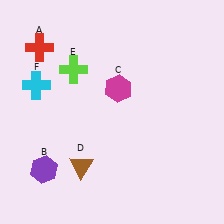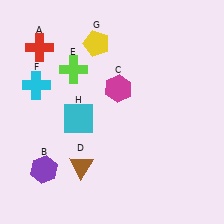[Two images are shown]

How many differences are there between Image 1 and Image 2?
There are 2 differences between the two images.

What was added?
A yellow pentagon (G), a cyan square (H) were added in Image 2.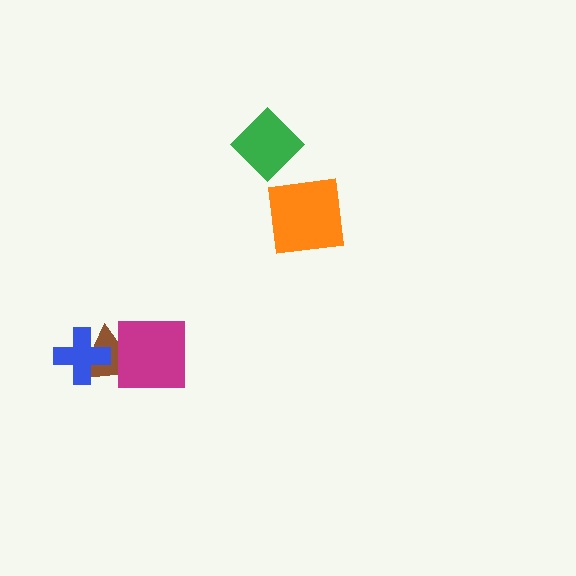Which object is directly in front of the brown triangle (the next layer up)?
The blue cross is directly in front of the brown triangle.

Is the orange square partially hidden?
No, no other shape covers it.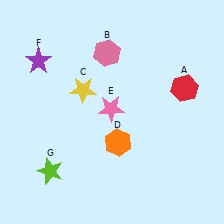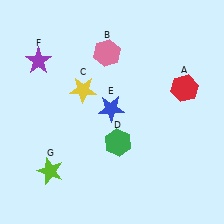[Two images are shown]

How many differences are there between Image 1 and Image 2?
There are 2 differences between the two images.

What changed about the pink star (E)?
In Image 1, E is pink. In Image 2, it changed to blue.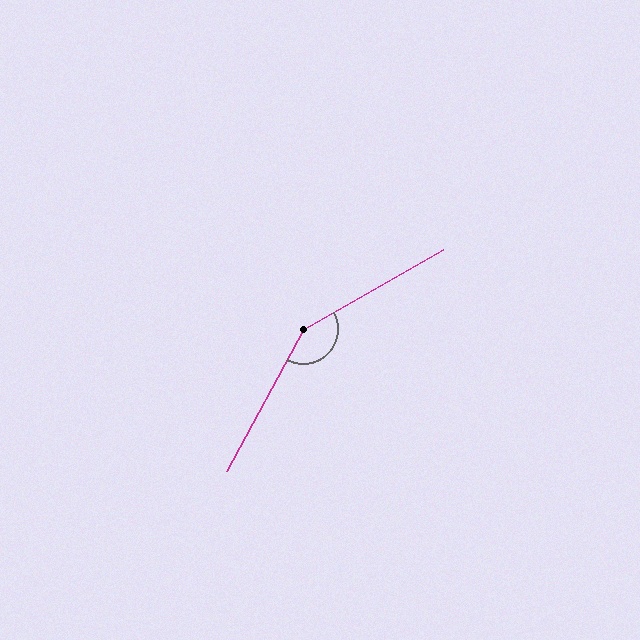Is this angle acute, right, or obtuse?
It is obtuse.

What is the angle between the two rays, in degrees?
Approximately 148 degrees.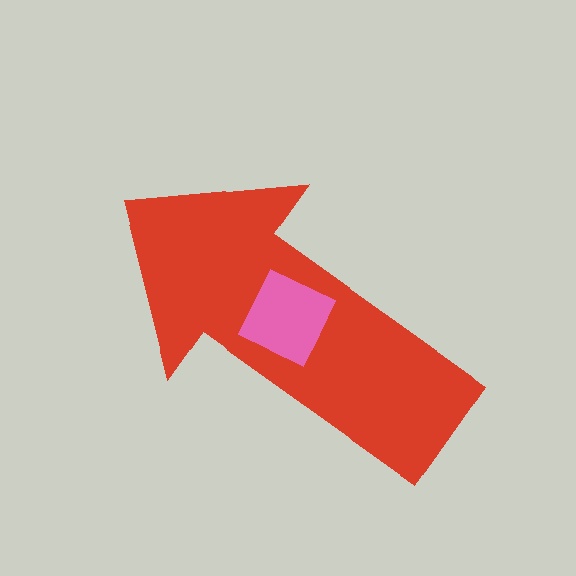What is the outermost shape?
The red arrow.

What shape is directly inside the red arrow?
The pink square.